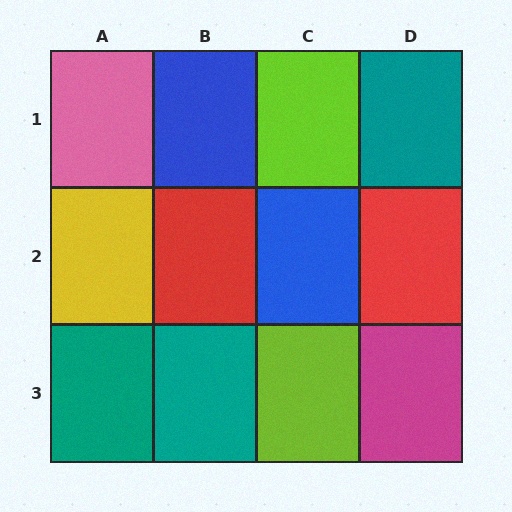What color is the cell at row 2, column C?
Blue.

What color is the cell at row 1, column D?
Teal.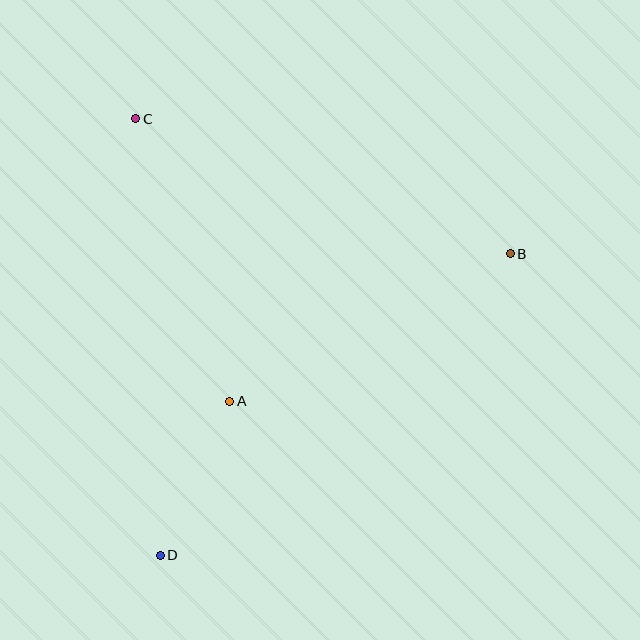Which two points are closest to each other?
Points A and D are closest to each other.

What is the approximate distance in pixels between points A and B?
The distance between A and B is approximately 317 pixels.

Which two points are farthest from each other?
Points B and D are farthest from each other.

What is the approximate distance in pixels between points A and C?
The distance between A and C is approximately 298 pixels.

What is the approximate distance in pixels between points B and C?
The distance between B and C is approximately 398 pixels.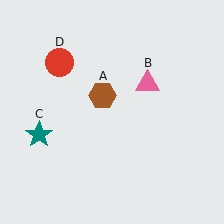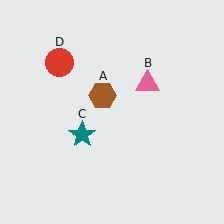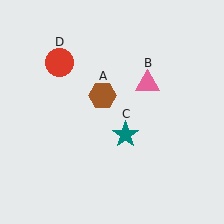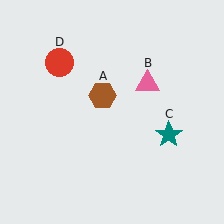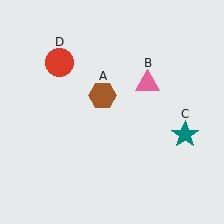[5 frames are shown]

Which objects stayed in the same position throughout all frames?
Brown hexagon (object A) and pink triangle (object B) and red circle (object D) remained stationary.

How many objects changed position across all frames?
1 object changed position: teal star (object C).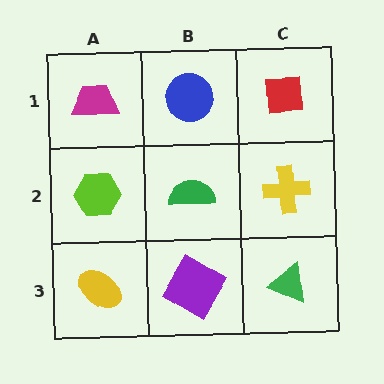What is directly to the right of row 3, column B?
A green triangle.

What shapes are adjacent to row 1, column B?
A green semicircle (row 2, column B), a magenta trapezoid (row 1, column A), a red square (row 1, column C).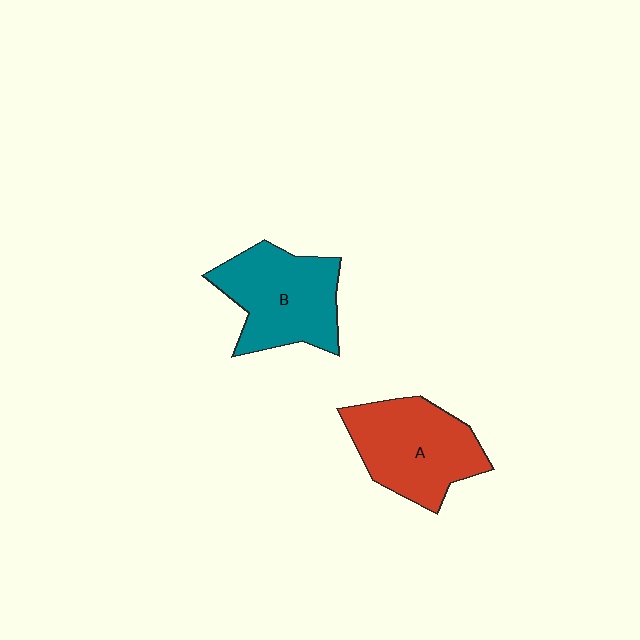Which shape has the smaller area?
Shape B (teal).